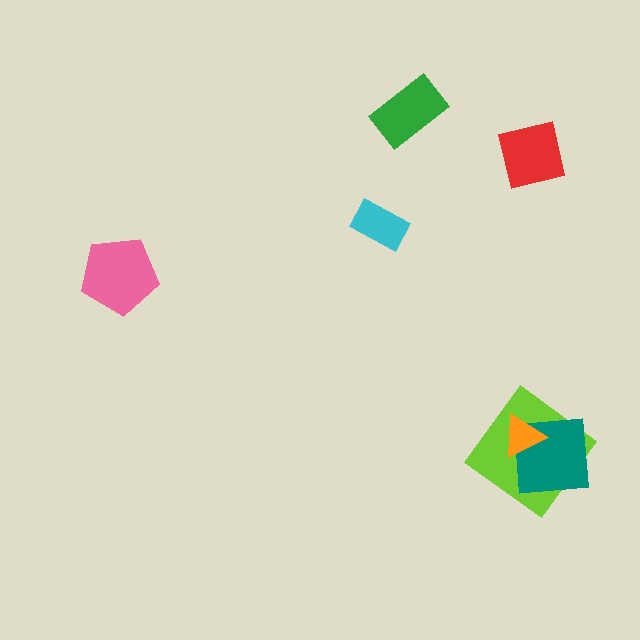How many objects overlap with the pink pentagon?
0 objects overlap with the pink pentagon.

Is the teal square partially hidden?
Yes, it is partially covered by another shape.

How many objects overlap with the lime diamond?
2 objects overlap with the lime diamond.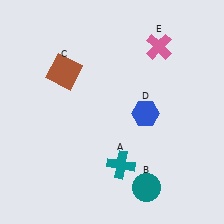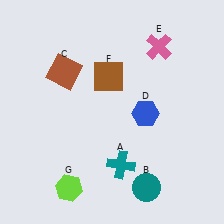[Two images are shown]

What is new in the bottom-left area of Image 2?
A lime hexagon (G) was added in the bottom-left area of Image 2.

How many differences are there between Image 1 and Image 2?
There are 2 differences between the two images.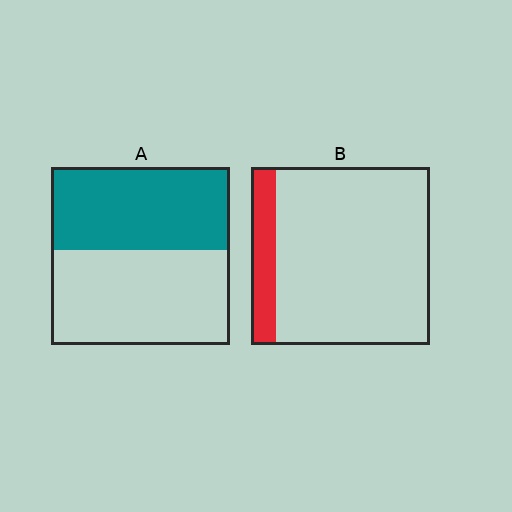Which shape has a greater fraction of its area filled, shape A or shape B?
Shape A.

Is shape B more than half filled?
No.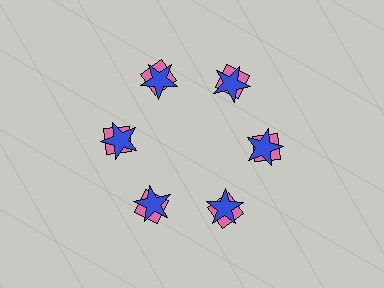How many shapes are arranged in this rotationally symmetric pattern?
There are 12 shapes, arranged in 6 groups of 2.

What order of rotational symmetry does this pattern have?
This pattern has 6-fold rotational symmetry.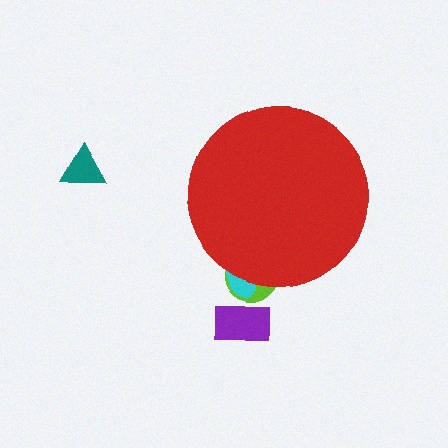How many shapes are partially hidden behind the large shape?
2 shapes are partially hidden.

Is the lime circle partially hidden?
Yes, the lime circle is partially hidden behind the red circle.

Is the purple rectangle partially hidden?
No, the purple rectangle is fully visible.